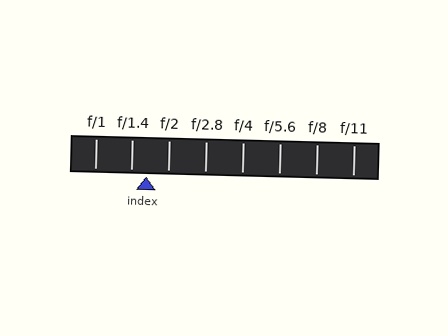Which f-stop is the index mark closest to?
The index mark is closest to f/1.4.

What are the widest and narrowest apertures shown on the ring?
The widest aperture shown is f/1 and the narrowest is f/11.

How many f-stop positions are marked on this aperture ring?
There are 8 f-stop positions marked.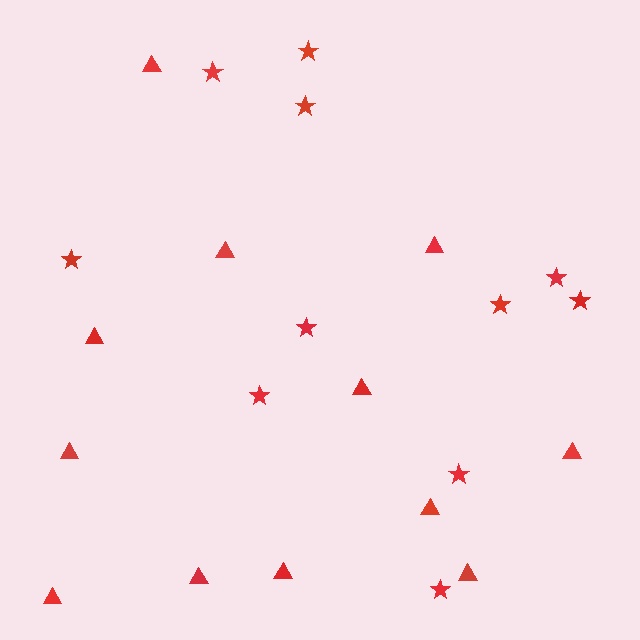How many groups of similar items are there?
There are 2 groups: one group of stars (11) and one group of triangles (12).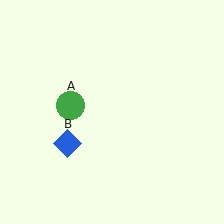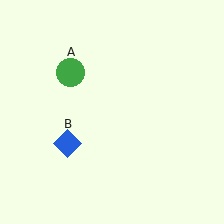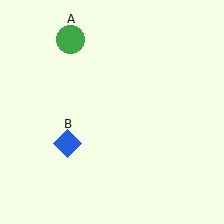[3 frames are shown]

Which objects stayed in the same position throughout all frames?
Blue diamond (object B) remained stationary.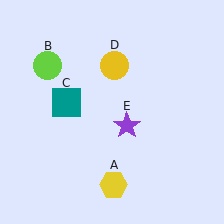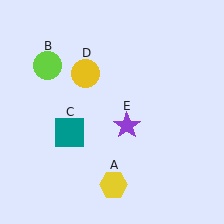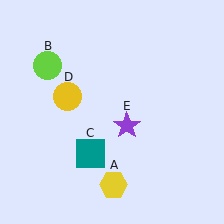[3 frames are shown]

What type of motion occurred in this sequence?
The teal square (object C), yellow circle (object D) rotated counterclockwise around the center of the scene.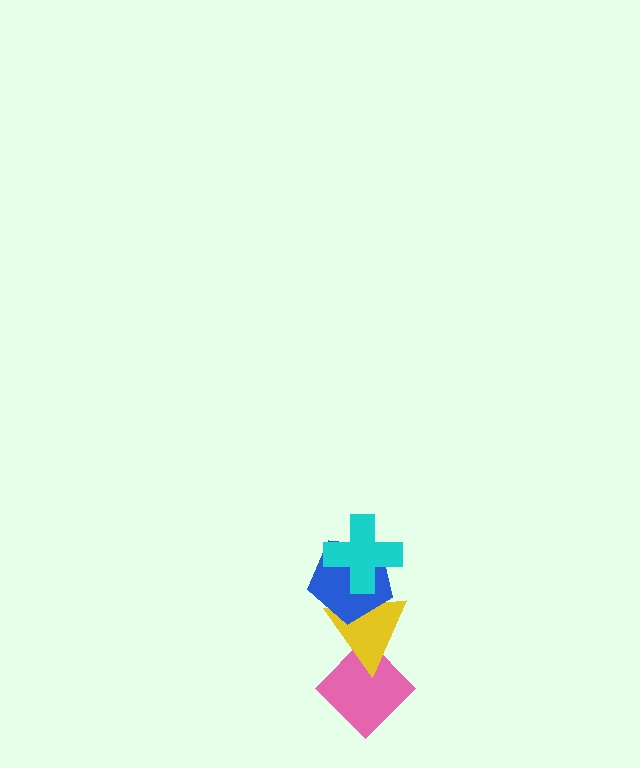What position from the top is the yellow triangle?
The yellow triangle is 3rd from the top.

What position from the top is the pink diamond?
The pink diamond is 4th from the top.